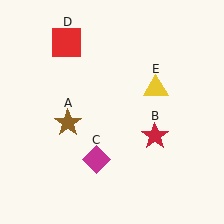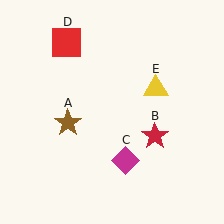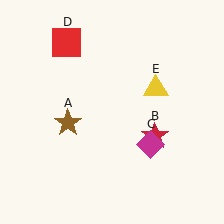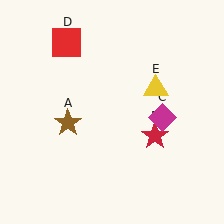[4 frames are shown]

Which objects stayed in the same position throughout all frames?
Brown star (object A) and red star (object B) and red square (object D) and yellow triangle (object E) remained stationary.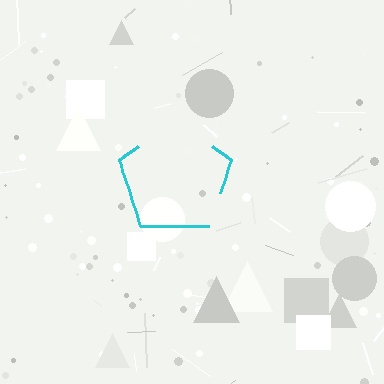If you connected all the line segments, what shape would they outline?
They would outline a pentagon.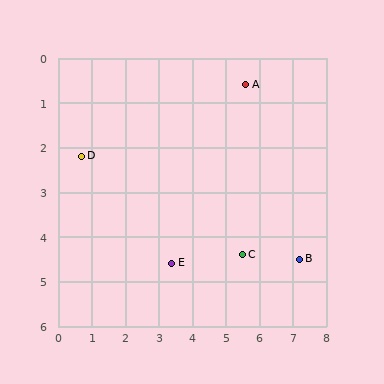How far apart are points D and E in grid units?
Points D and E are about 3.6 grid units apart.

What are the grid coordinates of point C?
Point C is at approximately (5.5, 4.4).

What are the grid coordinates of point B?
Point B is at approximately (7.2, 4.5).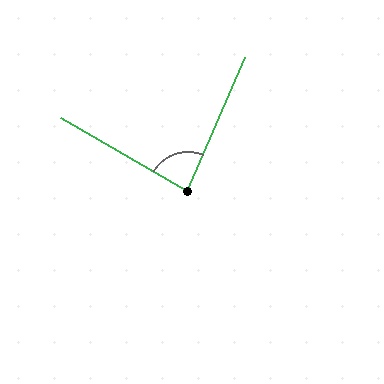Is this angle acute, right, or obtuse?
It is acute.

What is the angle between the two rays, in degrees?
Approximately 83 degrees.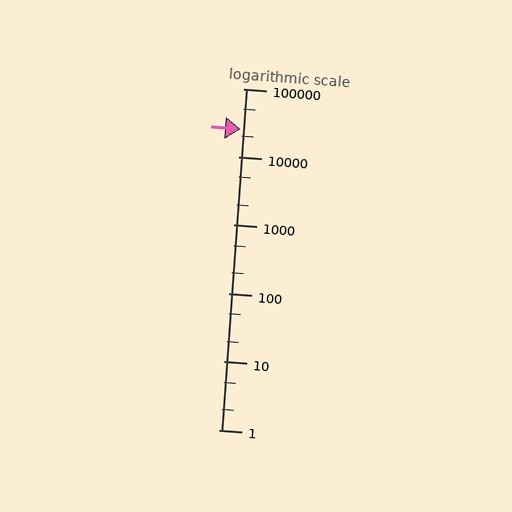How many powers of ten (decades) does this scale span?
The scale spans 5 decades, from 1 to 100000.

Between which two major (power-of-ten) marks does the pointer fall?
The pointer is between 10000 and 100000.